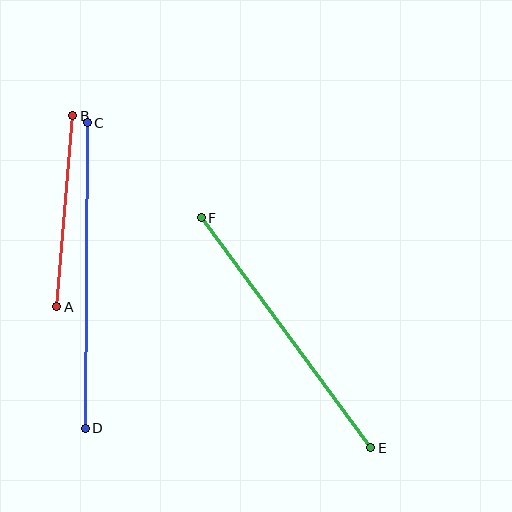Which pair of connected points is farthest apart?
Points C and D are farthest apart.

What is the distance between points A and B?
The distance is approximately 192 pixels.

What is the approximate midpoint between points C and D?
The midpoint is at approximately (86, 276) pixels.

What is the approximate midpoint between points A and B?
The midpoint is at approximately (65, 211) pixels.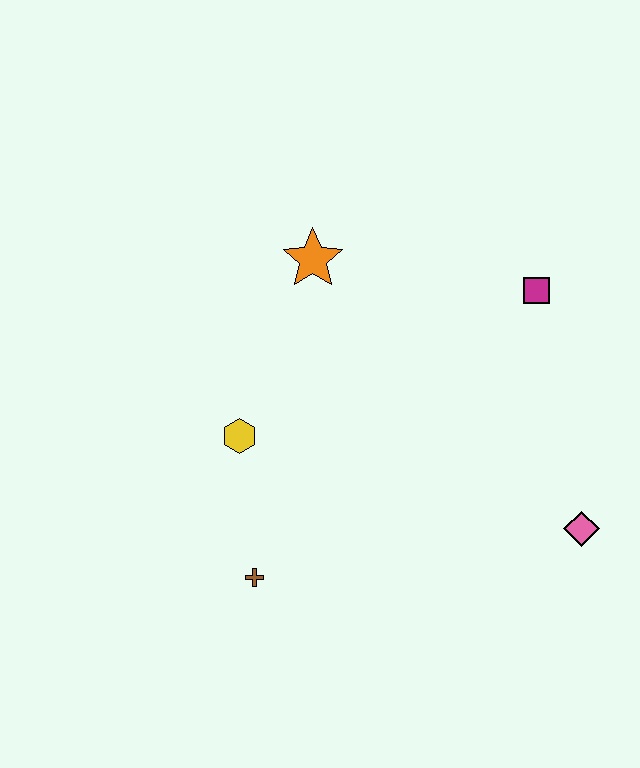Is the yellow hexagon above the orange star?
No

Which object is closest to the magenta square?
The orange star is closest to the magenta square.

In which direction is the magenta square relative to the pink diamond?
The magenta square is above the pink diamond.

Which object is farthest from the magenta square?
The brown cross is farthest from the magenta square.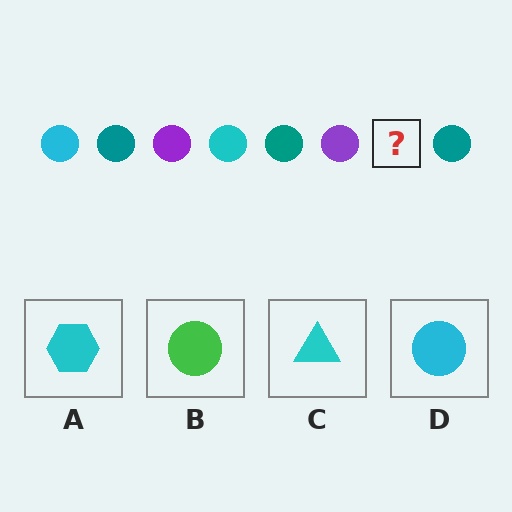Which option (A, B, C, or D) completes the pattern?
D.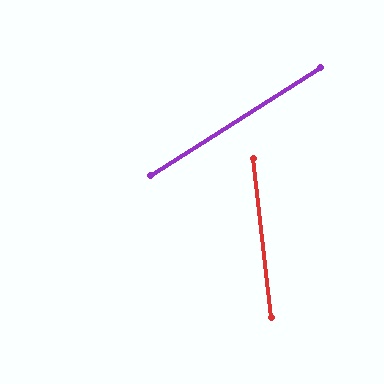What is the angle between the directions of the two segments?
Approximately 64 degrees.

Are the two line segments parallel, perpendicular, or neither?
Neither parallel nor perpendicular — they differ by about 64°.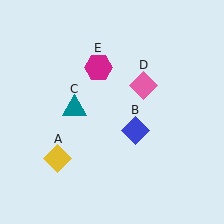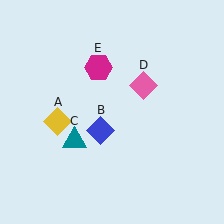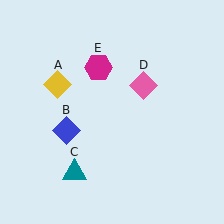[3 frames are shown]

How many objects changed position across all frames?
3 objects changed position: yellow diamond (object A), blue diamond (object B), teal triangle (object C).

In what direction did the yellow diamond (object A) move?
The yellow diamond (object A) moved up.